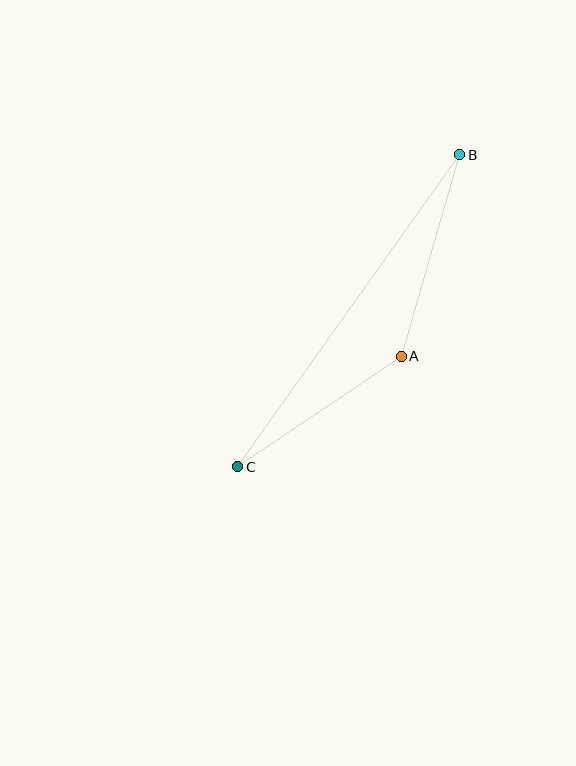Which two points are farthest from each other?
Points B and C are farthest from each other.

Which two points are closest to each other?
Points A and C are closest to each other.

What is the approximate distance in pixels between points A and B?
The distance between A and B is approximately 210 pixels.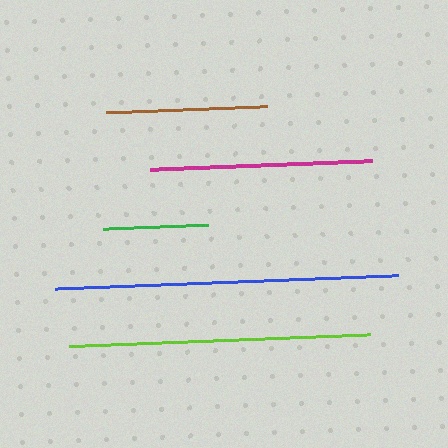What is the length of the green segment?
The green segment is approximately 105 pixels long.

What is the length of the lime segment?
The lime segment is approximately 303 pixels long.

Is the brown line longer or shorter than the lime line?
The lime line is longer than the brown line.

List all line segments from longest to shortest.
From longest to shortest: blue, lime, magenta, brown, green.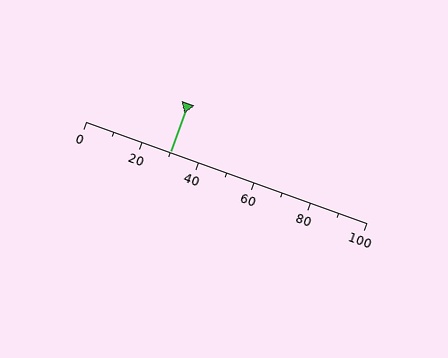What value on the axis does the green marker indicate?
The marker indicates approximately 30.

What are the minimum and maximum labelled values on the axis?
The axis runs from 0 to 100.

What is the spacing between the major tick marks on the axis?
The major ticks are spaced 20 apart.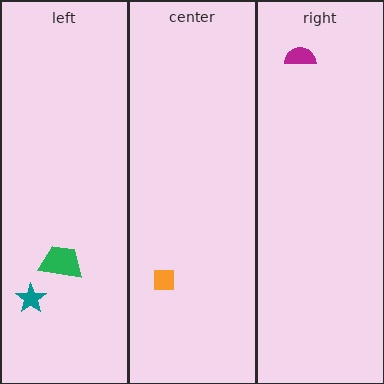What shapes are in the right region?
The magenta semicircle.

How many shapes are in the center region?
1.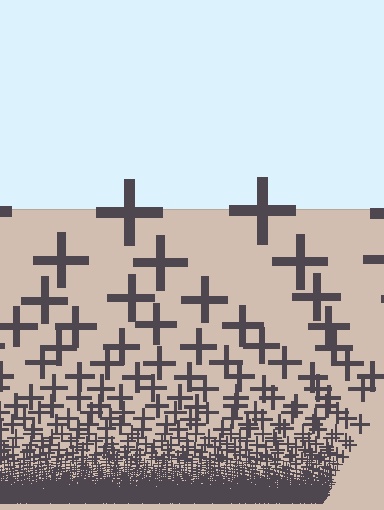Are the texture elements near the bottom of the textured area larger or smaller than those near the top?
Smaller. The gradient is inverted — elements near the bottom are smaller and denser.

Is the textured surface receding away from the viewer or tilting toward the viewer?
The surface appears to tilt toward the viewer. Texture elements get larger and sparser toward the top.